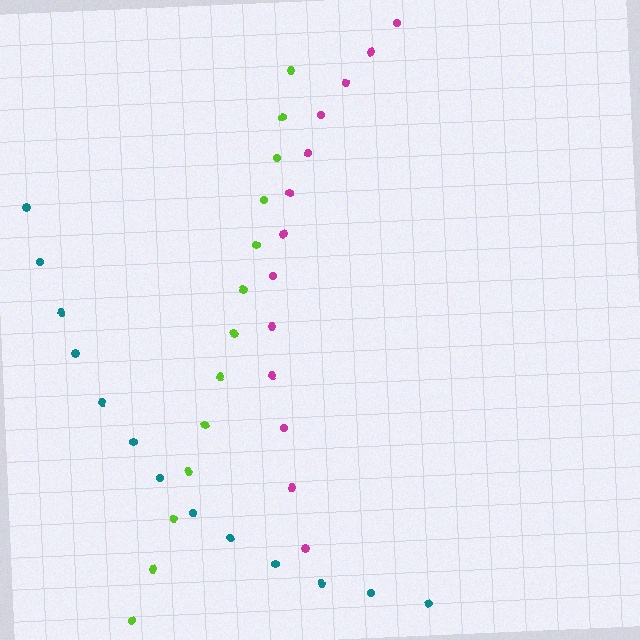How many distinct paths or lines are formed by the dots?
There are 3 distinct paths.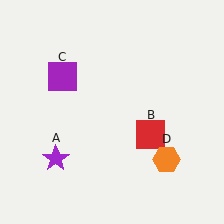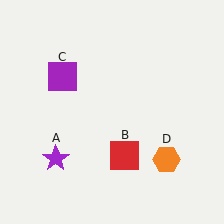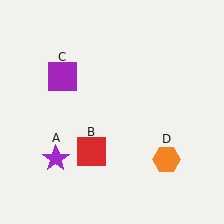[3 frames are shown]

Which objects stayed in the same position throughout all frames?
Purple star (object A) and purple square (object C) and orange hexagon (object D) remained stationary.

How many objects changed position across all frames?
1 object changed position: red square (object B).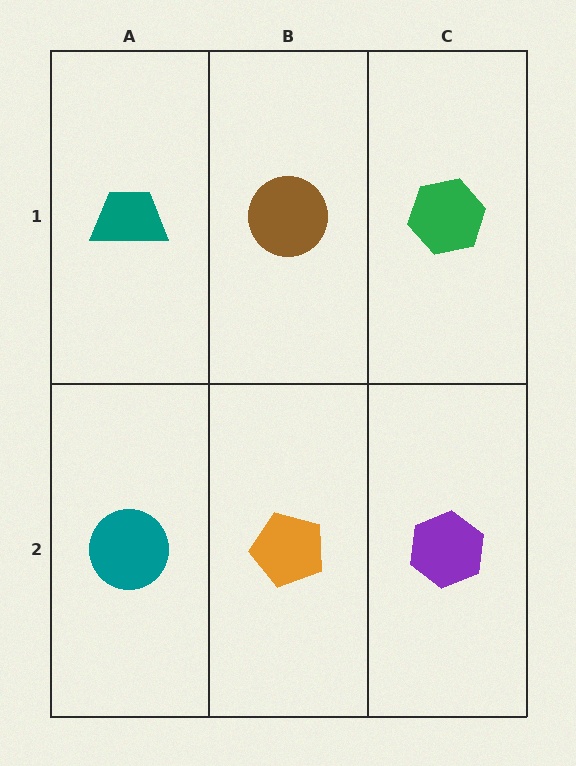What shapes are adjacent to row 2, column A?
A teal trapezoid (row 1, column A), an orange pentagon (row 2, column B).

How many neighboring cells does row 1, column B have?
3.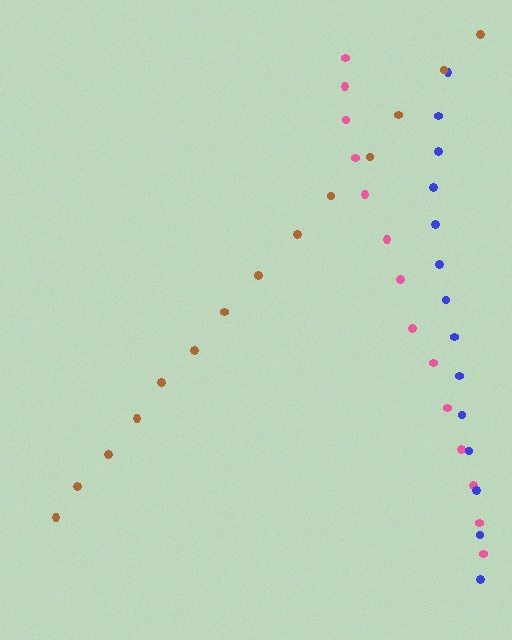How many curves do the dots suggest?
There are 3 distinct paths.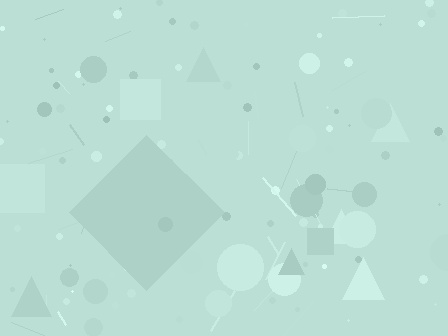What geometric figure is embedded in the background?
A diamond is embedded in the background.